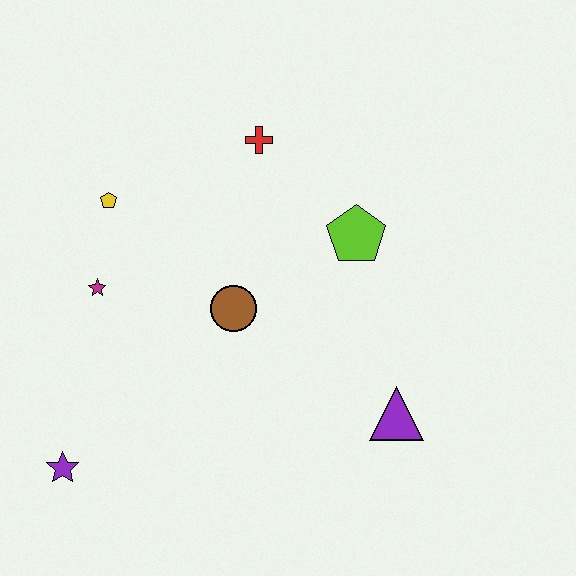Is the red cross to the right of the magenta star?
Yes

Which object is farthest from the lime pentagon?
The purple star is farthest from the lime pentagon.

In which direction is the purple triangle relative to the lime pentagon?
The purple triangle is below the lime pentagon.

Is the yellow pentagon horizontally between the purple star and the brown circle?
Yes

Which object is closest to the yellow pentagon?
The magenta star is closest to the yellow pentagon.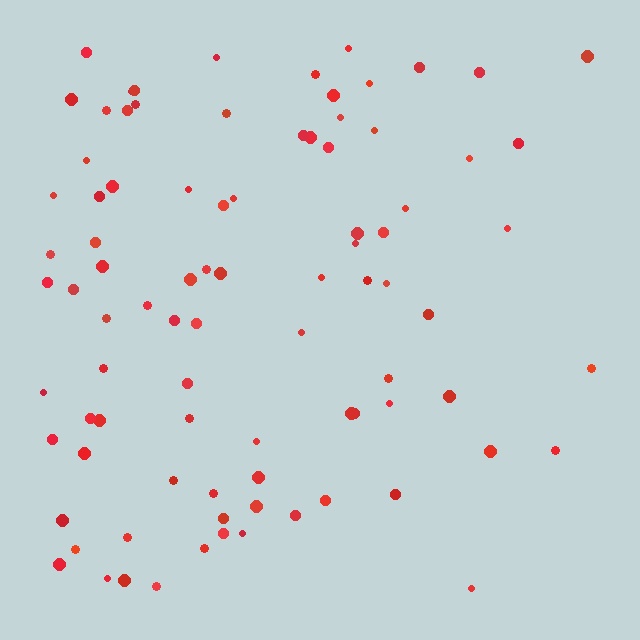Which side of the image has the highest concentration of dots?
The left.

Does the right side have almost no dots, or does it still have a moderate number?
Still a moderate number, just noticeably fewer than the left.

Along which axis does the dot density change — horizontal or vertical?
Horizontal.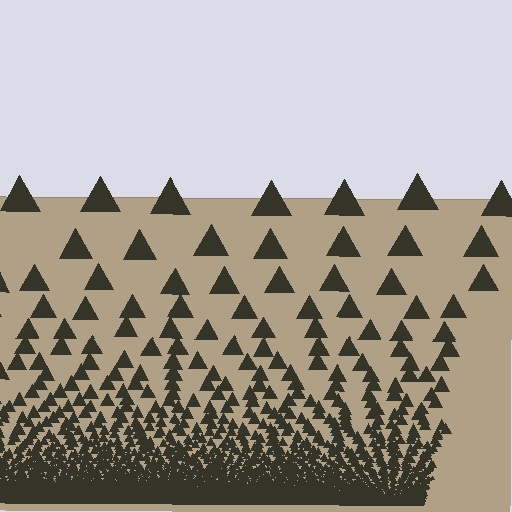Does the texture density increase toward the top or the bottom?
Density increases toward the bottom.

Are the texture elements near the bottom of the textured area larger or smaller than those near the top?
Smaller. The gradient is inverted — elements near the bottom are smaller and denser.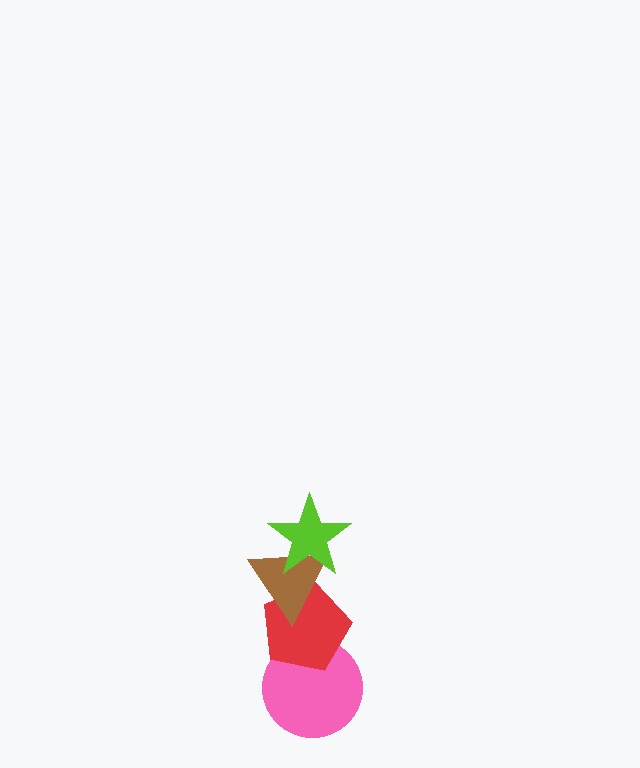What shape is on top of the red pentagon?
The brown triangle is on top of the red pentagon.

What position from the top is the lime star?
The lime star is 1st from the top.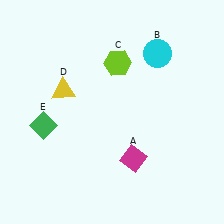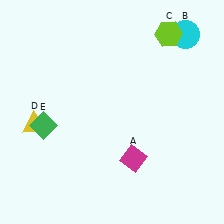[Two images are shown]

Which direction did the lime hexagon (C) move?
The lime hexagon (C) moved right.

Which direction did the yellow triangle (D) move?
The yellow triangle (D) moved down.